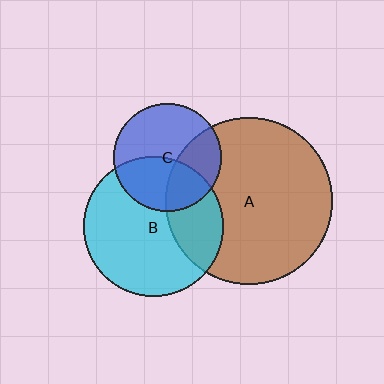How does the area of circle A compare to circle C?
Approximately 2.4 times.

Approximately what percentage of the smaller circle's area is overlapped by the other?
Approximately 40%.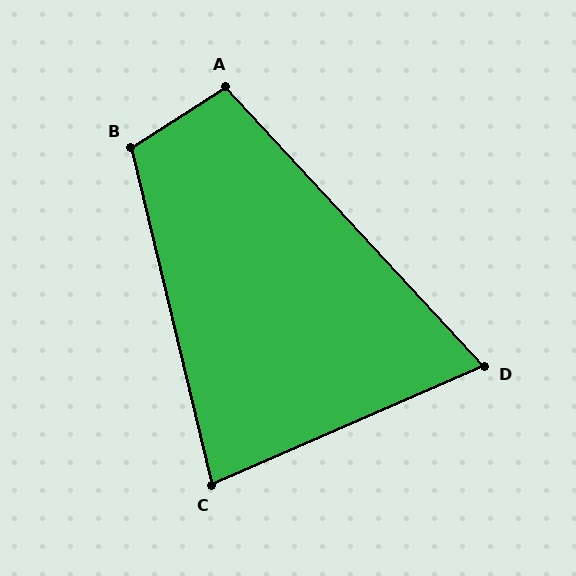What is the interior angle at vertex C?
Approximately 80 degrees (acute).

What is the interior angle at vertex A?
Approximately 100 degrees (obtuse).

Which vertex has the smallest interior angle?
D, at approximately 71 degrees.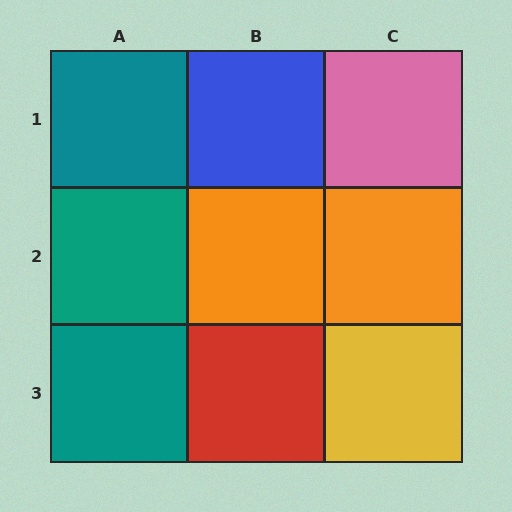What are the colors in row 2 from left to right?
Teal, orange, orange.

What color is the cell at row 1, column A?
Teal.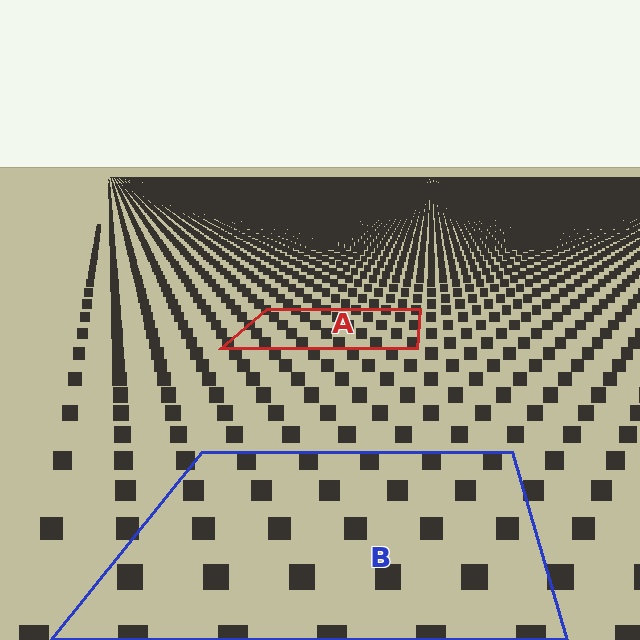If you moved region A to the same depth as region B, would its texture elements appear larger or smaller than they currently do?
They would appear larger. At a closer depth, the same texture elements are projected at a bigger on-screen size.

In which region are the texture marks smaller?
The texture marks are smaller in region A, because it is farther away.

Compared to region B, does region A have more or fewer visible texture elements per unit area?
Region A has more texture elements per unit area — they are packed more densely because it is farther away.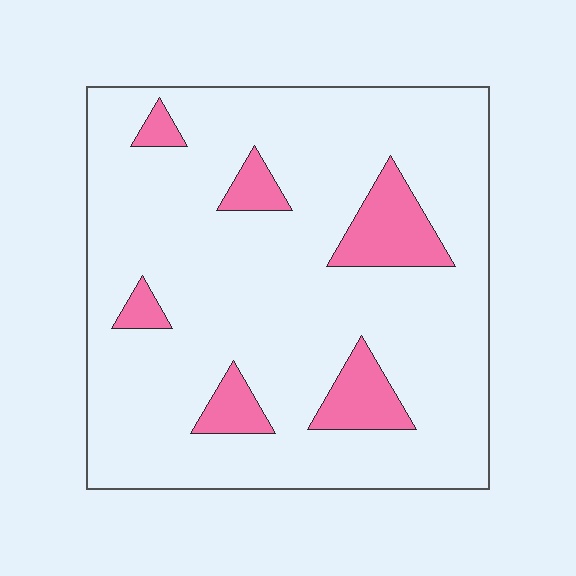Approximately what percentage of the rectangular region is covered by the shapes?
Approximately 15%.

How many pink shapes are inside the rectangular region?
6.